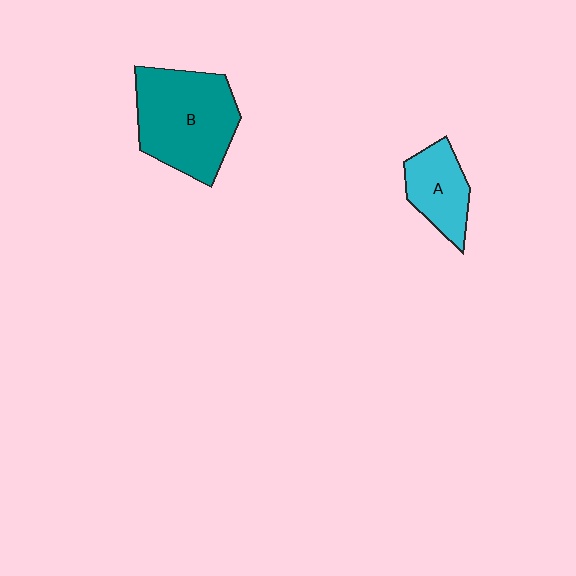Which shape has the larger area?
Shape B (teal).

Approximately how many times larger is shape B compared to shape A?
Approximately 2.0 times.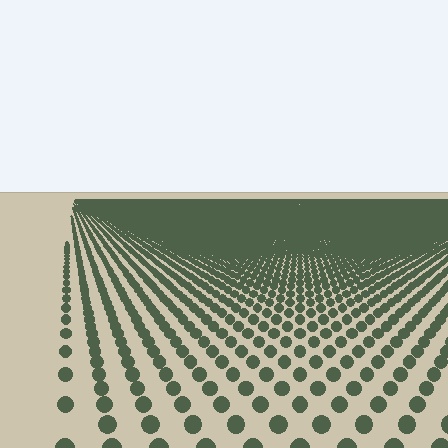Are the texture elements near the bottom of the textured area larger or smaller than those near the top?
Larger. Near the bottom, elements are closer to the viewer and appear at a bigger on-screen size.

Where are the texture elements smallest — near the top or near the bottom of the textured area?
Near the top.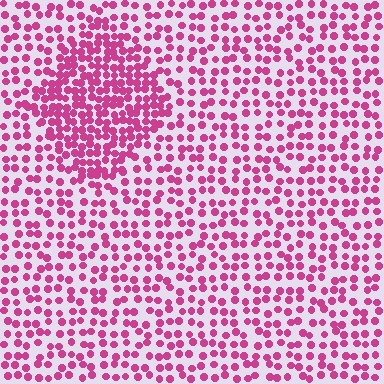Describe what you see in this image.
The image contains small magenta elements arranged at two different densities. A diamond-shaped region is visible where the elements are more densely packed than the surrounding area.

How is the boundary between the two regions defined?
The boundary is defined by a change in element density (approximately 1.9x ratio). All elements are the same color, size, and shape.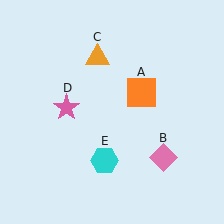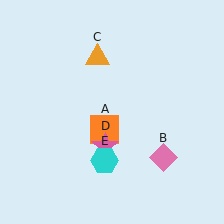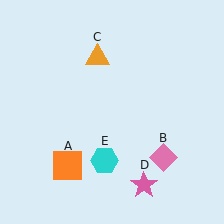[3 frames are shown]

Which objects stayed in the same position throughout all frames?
Pink diamond (object B) and orange triangle (object C) and cyan hexagon (object E) remained stationary.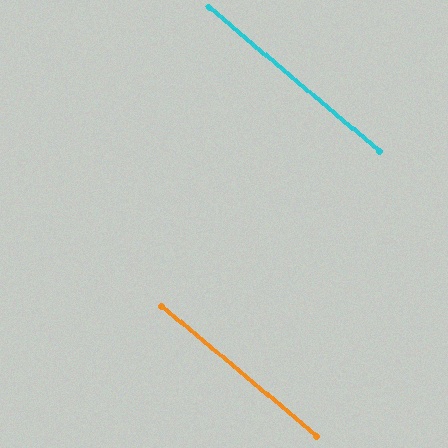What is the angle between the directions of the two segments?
Approximately 0 degrees.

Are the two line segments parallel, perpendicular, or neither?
Parallel — their directions differ by only 0.3°.